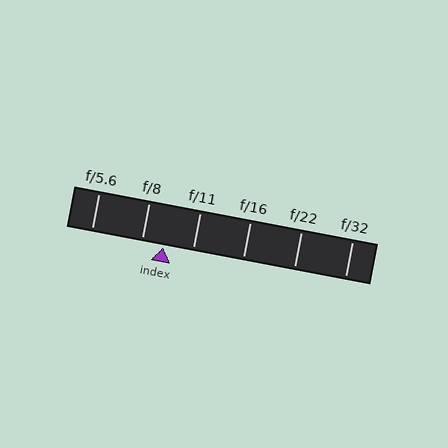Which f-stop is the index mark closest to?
The index mark is closest to f/8.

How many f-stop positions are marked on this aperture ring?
There are 6 f-stop positions marked.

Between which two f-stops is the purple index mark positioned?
The index mark is between f/8 and f/11.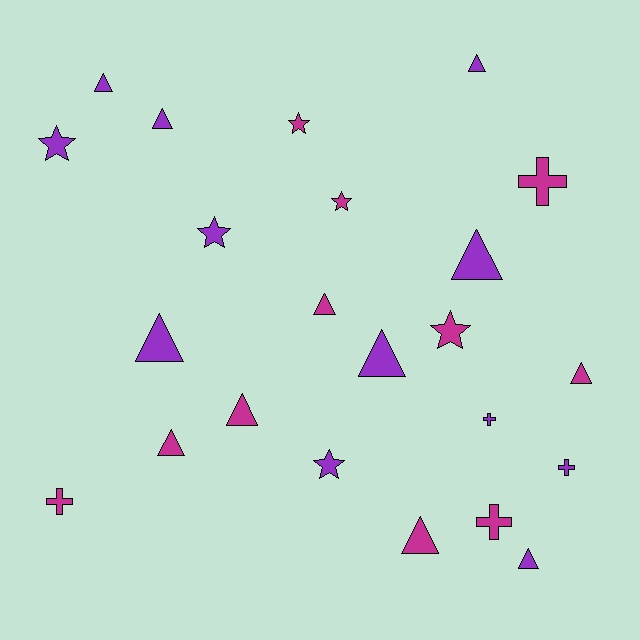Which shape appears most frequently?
Triangle, with 12 objects.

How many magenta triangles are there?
There are 5 magenta triangles.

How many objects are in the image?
There are 23 objects.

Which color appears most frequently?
Purple, with 12 objects.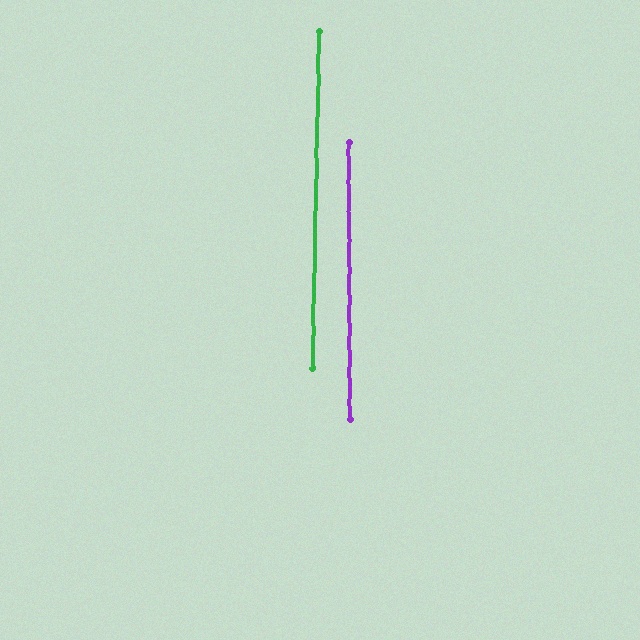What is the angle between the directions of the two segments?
Approximately 1 degree.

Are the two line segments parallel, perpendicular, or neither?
Parallel — their directions differ by only 1.4°.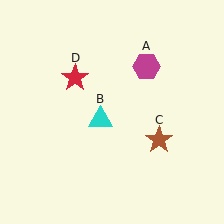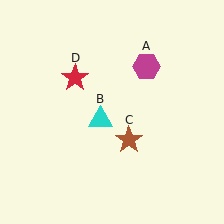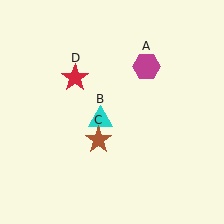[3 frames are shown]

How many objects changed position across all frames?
1 object changed position: brown star (object C).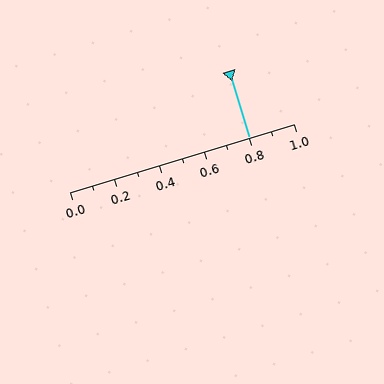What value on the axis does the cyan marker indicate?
The marker indicates approximately 0.8.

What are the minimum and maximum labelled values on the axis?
The axis runs from 0.0 to 1.0.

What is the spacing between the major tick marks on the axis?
The major ticks are spaced 0.2 apart.